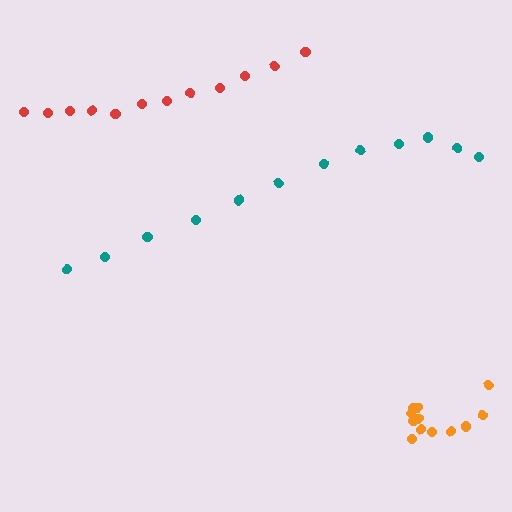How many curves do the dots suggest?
There are 3 distinct paths.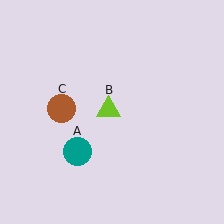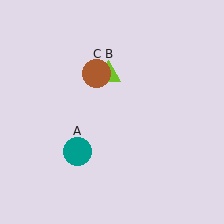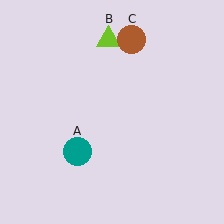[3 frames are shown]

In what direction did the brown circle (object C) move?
The brown circle (object C) moved up and to the right.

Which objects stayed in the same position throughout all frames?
Teal circle (object A) remained stationary.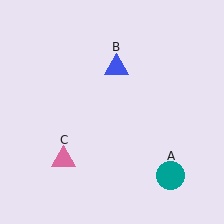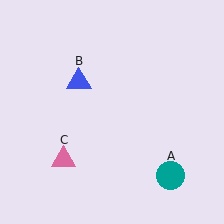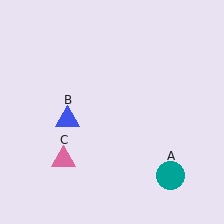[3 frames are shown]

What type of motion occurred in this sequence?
The blue triangle (object B) rotated counterclockwise around the center of the scene.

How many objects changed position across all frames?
1 object changed position: blue triangle (object B).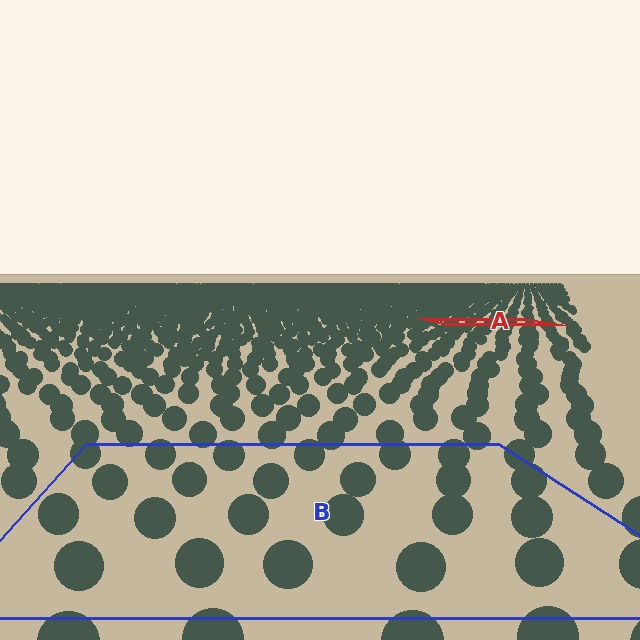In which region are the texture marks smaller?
The texture marks are smaller in region A, because it is farther away.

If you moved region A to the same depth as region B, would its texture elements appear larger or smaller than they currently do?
They would appear larger. At a closer depth, the same texture elements are projected at a bigger on-screen size.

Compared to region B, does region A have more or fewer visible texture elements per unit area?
Region A has more texture elements per unit area — they are packed more densely because it is farther away.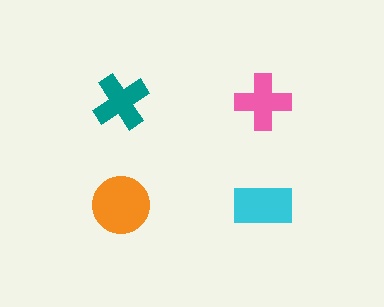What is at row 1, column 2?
A pink cross.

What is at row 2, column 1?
An orange circle.